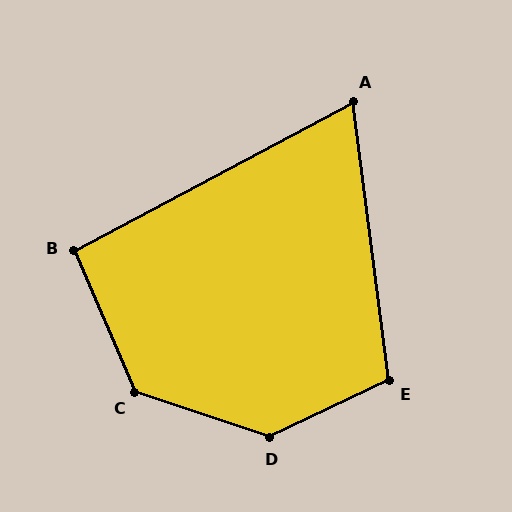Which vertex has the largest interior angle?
D, at approximately 136 degrees.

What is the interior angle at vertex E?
Approximately 108 degrees (obtuse).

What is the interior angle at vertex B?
Approximately 95 degrees (approximately right).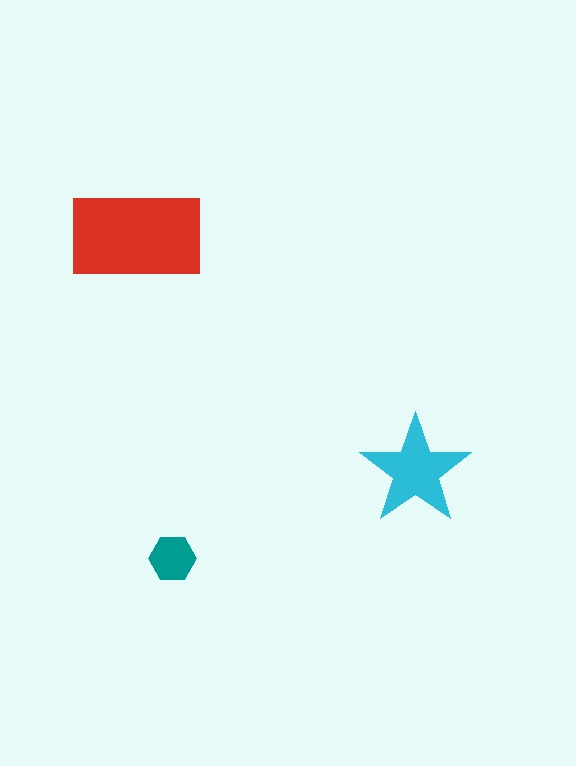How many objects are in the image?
There are 3 objects in the image.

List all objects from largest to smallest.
The red rectangle, the cyan star, the teal hexagon.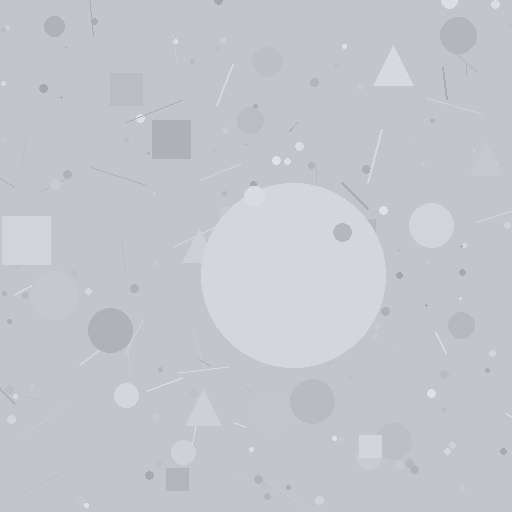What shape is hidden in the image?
A circle is hidden in the image.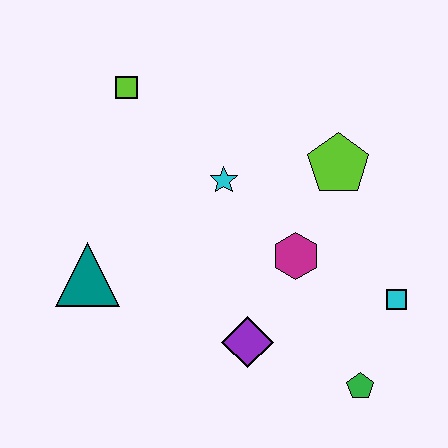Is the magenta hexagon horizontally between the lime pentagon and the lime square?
Yes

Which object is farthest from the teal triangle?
The cyan square is farthest from the teal triangle.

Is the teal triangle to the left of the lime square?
Yes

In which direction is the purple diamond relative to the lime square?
The purple diamond is below the lime square.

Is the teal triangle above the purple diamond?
Yes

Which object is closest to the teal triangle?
The cyan star is closest to the teal triangle.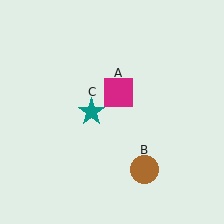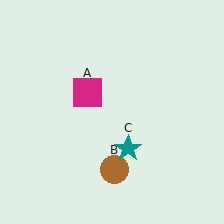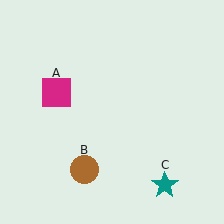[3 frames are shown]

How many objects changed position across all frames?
3 objects changed position: magenta square (object A), brown circle (object B), teal star (object C).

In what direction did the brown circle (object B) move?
The brown circle (object B) moved left.